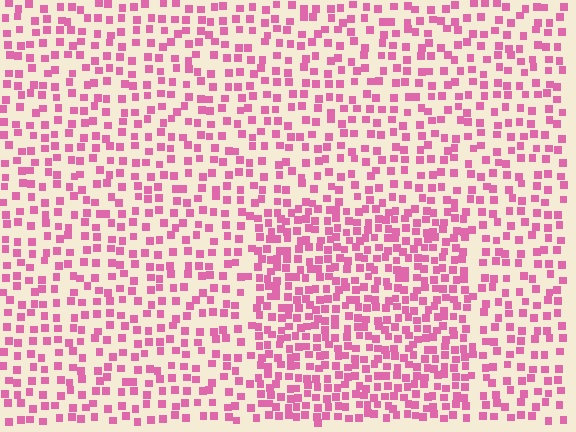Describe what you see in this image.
The image contains small pink elements arranged at two different densities. A rectangle-shaped region is visible where the elements are more densely packed than the surrounding area.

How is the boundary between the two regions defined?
The boundary is defined by a change in element density (approximately 1.7x ratio). All elements are the same color, size, and shape.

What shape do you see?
I see a rectangle.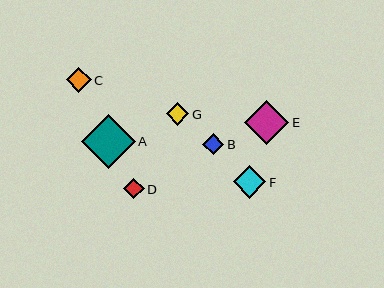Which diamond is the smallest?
Diamond D is the smallest with a size of approximately 20 pixels.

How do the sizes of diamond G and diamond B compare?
Diamond G and diamond B are approximately the same size.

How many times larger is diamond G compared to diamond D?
Diamond G is approximately 1.1 times the size of diamond D.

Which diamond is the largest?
Diamond A is the largest with a size of approximately 54 pixels.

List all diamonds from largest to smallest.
From largest to smallest: A, E, F, C, G, B, D.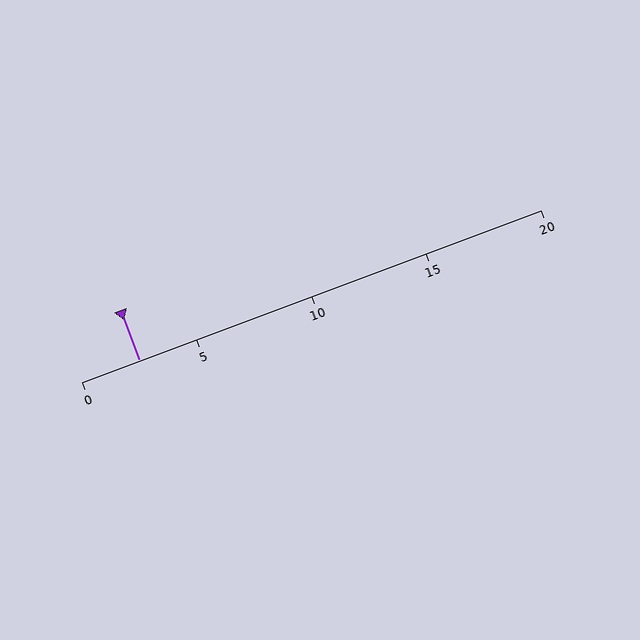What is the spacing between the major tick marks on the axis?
The major ticks are spaced 5 apart.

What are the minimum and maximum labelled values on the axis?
The axis runs from 0 to 20.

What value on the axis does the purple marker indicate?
The marker indicates approximately 2.5.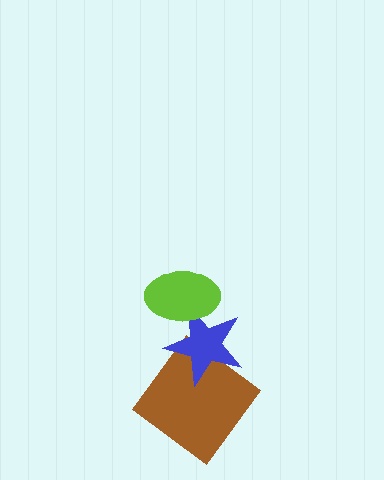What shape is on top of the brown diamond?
The blue star is on top of the brown diamond.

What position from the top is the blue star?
The blue star is 2nd from the top.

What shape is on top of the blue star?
The lime ellipse is on top of the blue star.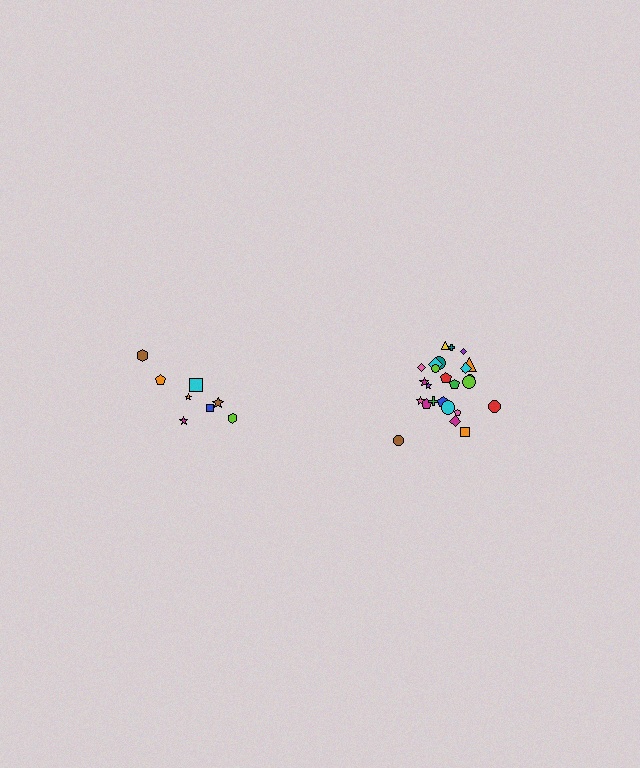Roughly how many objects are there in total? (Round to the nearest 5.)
Roughly 35 objects in total.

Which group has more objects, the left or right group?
The right group.